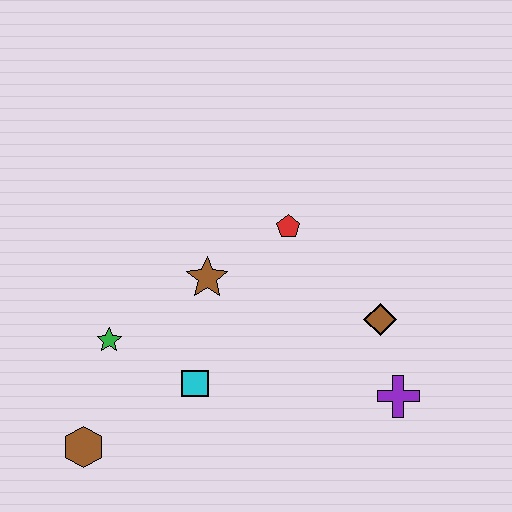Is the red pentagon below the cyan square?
No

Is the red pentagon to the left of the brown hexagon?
No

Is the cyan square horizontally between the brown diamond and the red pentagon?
No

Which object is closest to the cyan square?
The green star is closest to the cyan square.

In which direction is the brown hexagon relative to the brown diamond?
The brown hexagon is to the left of the brown diamond.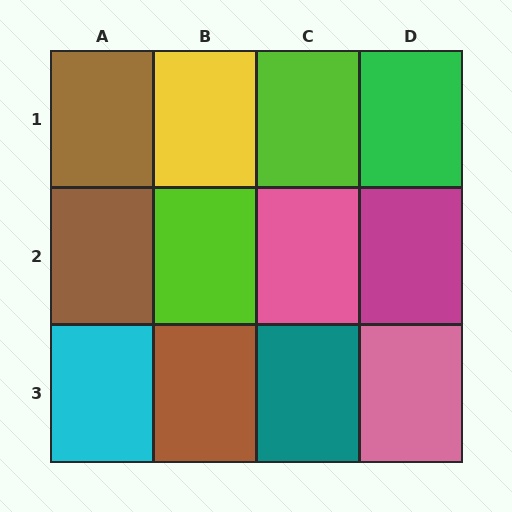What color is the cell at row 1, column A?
Brown.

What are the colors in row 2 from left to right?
Brown, lime, pink, magenta.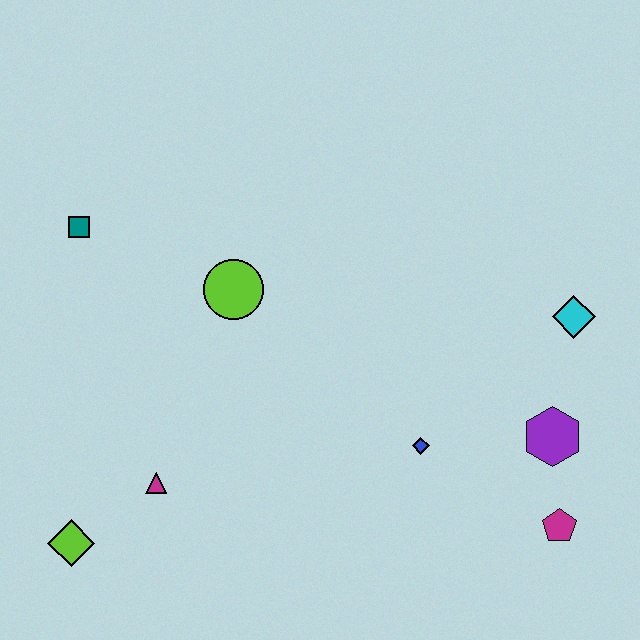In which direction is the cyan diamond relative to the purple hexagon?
The cyan diamond is above the purple hexagon.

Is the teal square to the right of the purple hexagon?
No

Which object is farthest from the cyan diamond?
The lime diamond is farthest from the cyan diamond.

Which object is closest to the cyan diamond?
The purple hexagon is closest to the cyan diamond.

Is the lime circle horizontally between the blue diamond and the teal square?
Yes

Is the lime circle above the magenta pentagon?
Yes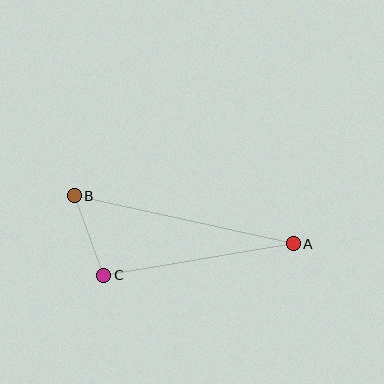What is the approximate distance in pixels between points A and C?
The distance between A and C is approximately 192 pixels.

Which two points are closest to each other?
Points B and C are closest to each other.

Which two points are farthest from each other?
Points A and B are farthest from each other.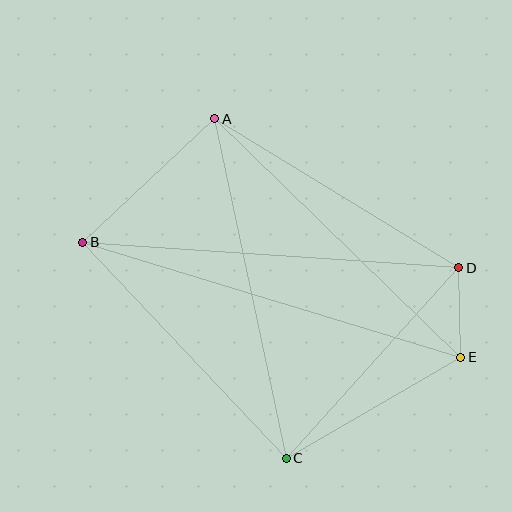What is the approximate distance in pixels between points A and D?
The distance between A and D is approximately 286 pixels.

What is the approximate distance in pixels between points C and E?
The distance between C and E is approximately 202 pixels.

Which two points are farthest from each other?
Points B and E are farthest from each other.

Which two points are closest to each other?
Points D and E are closest to each other.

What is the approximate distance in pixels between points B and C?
The distance between B and C is approximately 297 pixels.